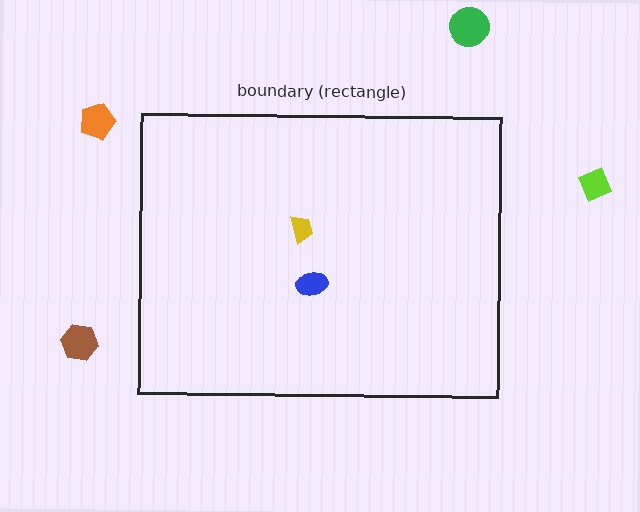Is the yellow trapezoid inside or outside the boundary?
Inside.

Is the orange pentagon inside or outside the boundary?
Outside.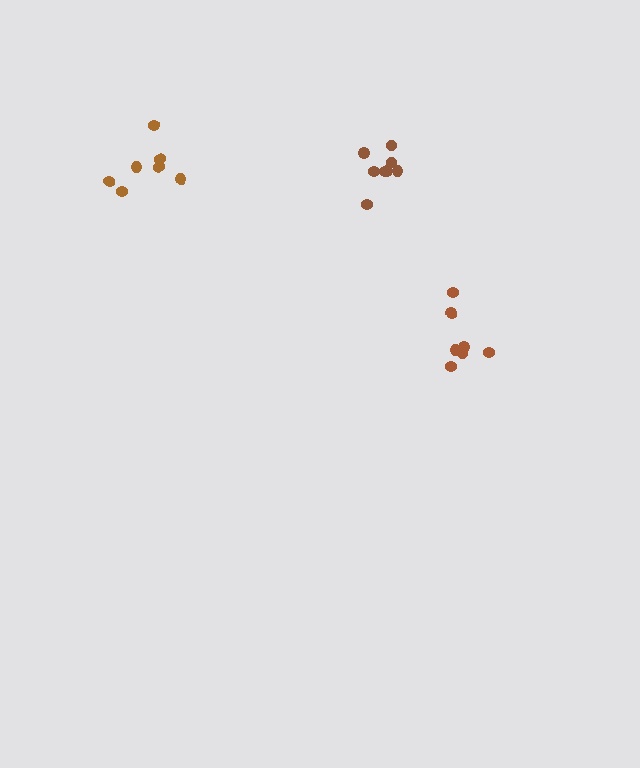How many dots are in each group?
Group 1: 7 dots, Group 2: 7 dots, Group 3: 8 dots (22 total).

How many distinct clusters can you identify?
There are 3 distinct clusters.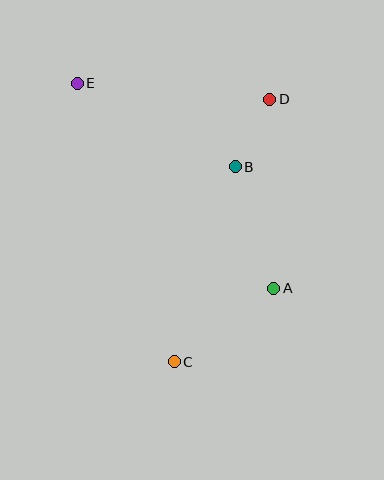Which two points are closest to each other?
Points B and D are closest to each other.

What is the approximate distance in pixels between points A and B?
The distance between A and B is approximately 127 pixels.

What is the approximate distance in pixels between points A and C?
The distance between A and C is approximately 124 pixels.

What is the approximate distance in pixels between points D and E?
The distance between D and E is approximately 193 pixels.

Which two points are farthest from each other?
Points C and E are farthest from each other.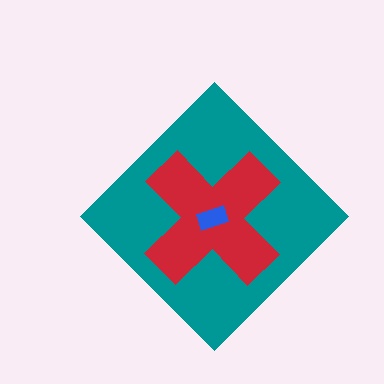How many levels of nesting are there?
3.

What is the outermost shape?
The teal diamond.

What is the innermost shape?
The blue rectangle.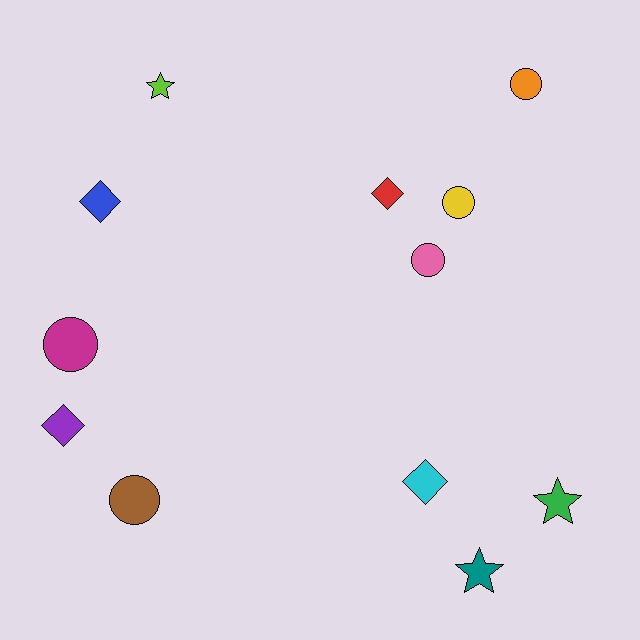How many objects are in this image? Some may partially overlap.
There are 12 objects.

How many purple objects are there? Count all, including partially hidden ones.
There is 1 purple object.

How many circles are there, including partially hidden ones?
There are 5 circles.